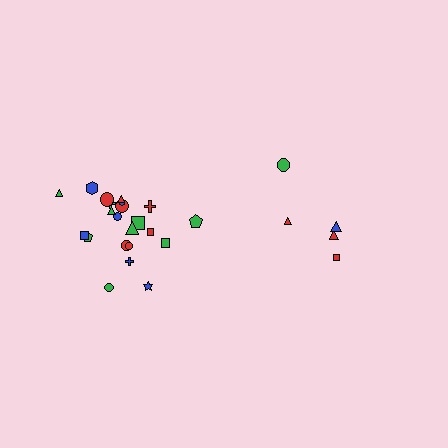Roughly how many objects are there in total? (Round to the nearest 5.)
Roughly 25 objects in total.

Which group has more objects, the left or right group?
The left group.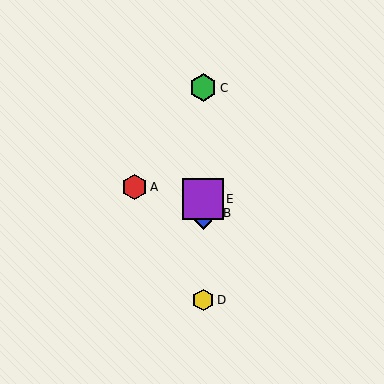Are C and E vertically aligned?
Yes, both are at x≈203.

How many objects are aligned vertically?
4 objects (B, C, D, E) are aligned vertically.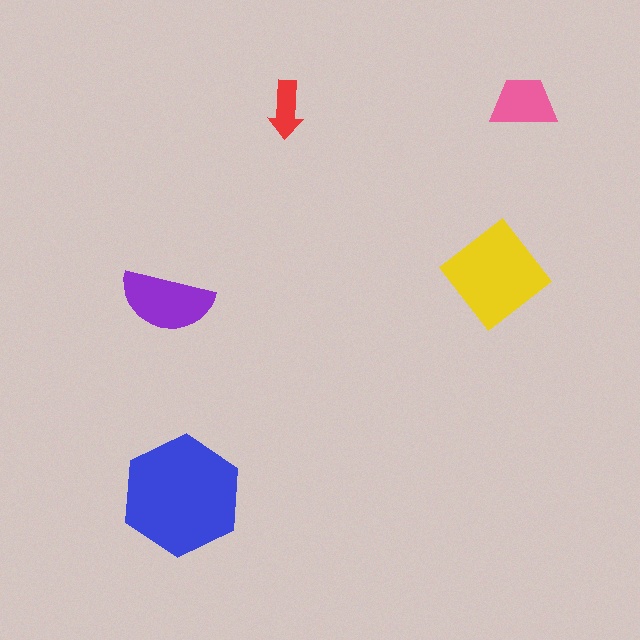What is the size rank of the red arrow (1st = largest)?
5th.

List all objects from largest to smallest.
The blue hexagon, the yellow diamond, the purple semicircle, the pink trapezoid, the red arrow.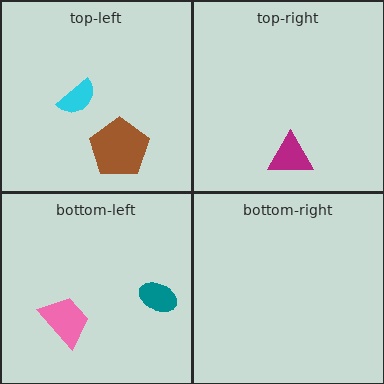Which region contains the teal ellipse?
The bottom-left region.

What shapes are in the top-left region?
The cyan semicircle, the brown pentagon.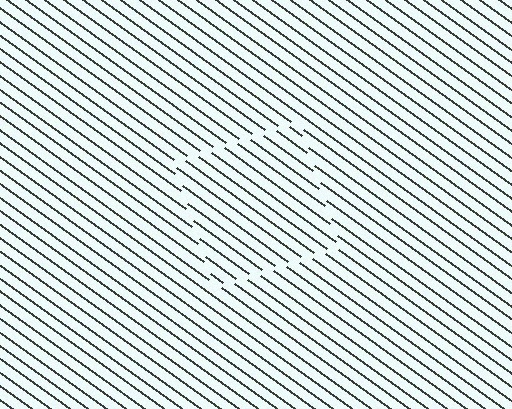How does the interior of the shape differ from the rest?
The interior of the shape contains the same grating, shifted by half a period — the contour is defined by the phase discontinuity where line-ends from the inner and outer gratings abut.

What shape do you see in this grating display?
An illusory square. The interior of the shape contains the same grating, shifted by half a period — the contour is defined by the phase discontinuity where line-ends from the inner and outer gratings abut.